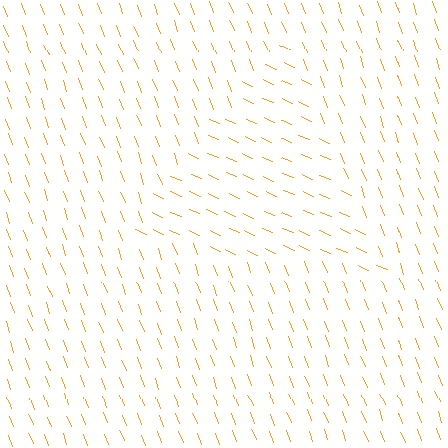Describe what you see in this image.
The image is filled with small orange line segments. A triangle region in the image has lines oriented differently from the surrounding lines, creating a visible texture boundary.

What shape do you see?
I see a triangle.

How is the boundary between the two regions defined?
The boundary is defined purely by a change in line orientation (approximately 45 degrees difference). All lines are the same color and thickness.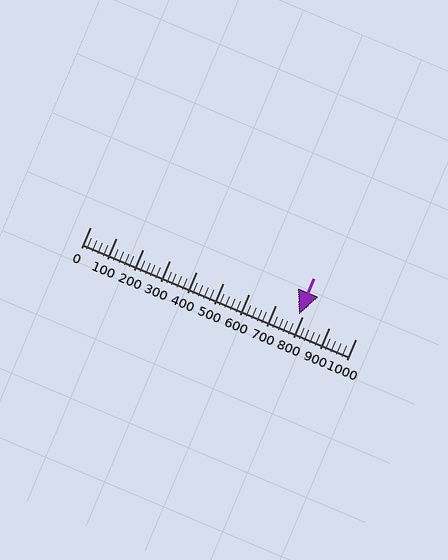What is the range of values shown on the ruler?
The ruler shows values from 0 to 1000.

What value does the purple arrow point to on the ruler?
The purple arrow points to approximately 786.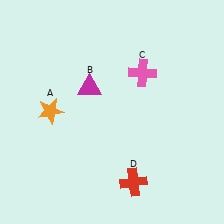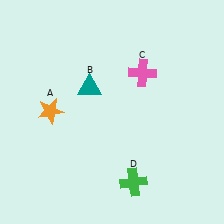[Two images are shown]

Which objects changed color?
B changed from magenta to teal. D changed from red to green.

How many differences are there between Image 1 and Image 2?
There are 2 differences between the two images.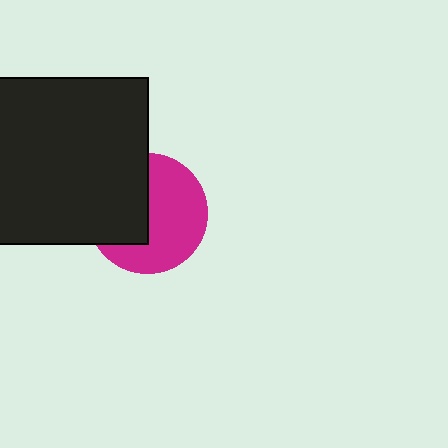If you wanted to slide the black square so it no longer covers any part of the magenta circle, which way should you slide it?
Slide it left — that is the most direct way to separate the two shapes.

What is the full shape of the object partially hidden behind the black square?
The partially hidden object is a magenta circle.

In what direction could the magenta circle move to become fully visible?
The magenta circle could move right. That would shift it out from behind the black square entirely.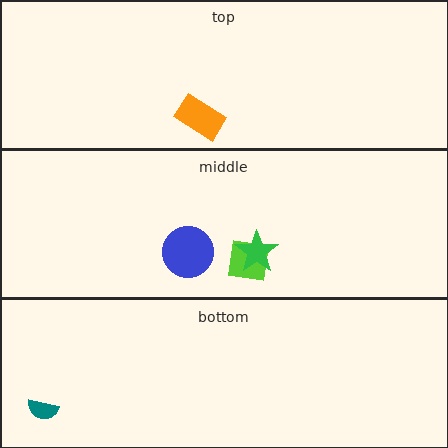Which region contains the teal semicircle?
The bottom region.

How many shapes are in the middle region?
3.